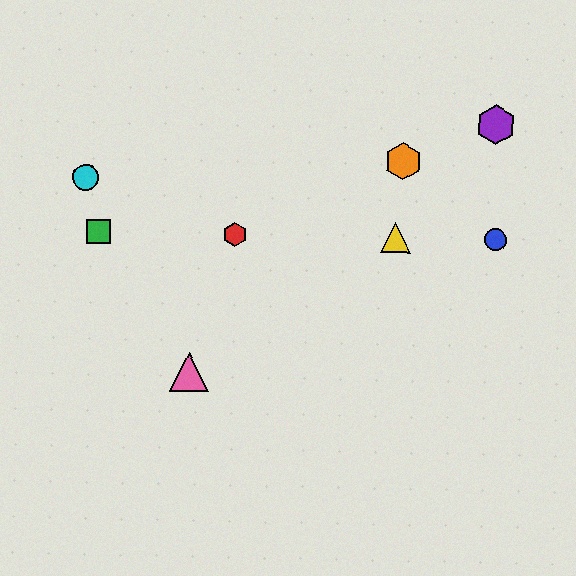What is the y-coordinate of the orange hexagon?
The orange hexagon is at y≈161.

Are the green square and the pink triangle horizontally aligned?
No, the green square is at y≈231 and the pink triangle is at y≈372.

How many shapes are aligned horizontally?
4 shapes (the red hexagon, the blue circle, the green square, the yellow triangle) are aligned horizontally.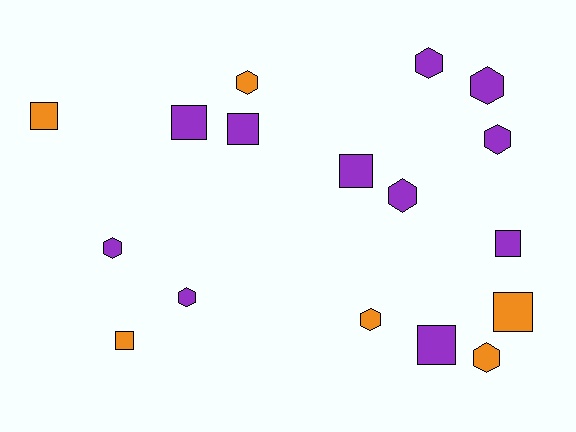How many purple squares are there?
There are 5 purple squares.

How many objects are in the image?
There are 17 objects.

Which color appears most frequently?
Purple, with 11 objects.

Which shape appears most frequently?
Hexagon, with 9 objects.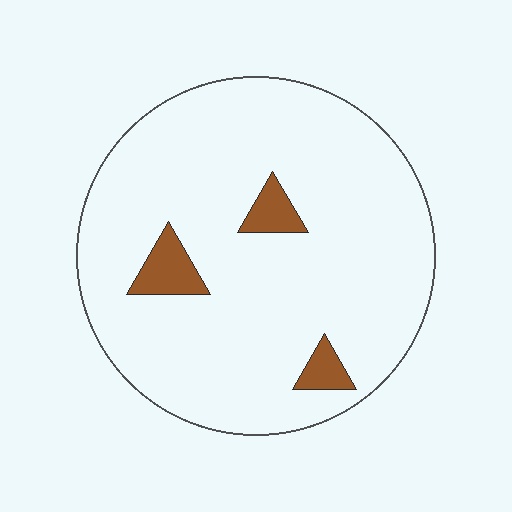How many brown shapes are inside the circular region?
3.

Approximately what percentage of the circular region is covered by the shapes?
Approximately 5%.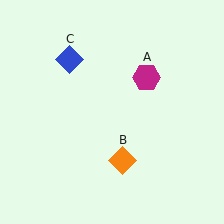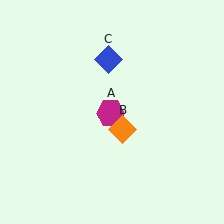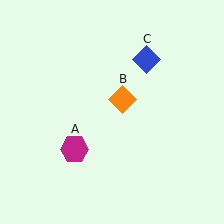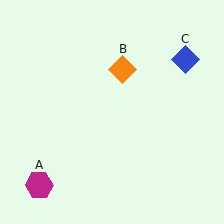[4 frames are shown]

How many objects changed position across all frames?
3 objects changed position: magenta hexagon (object A), orange diamond (object B), blue diamond (object C).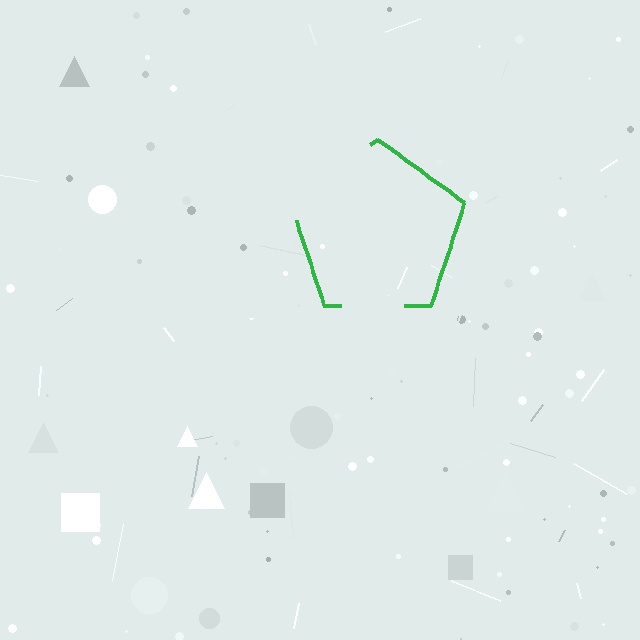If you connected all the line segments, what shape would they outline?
They would outline a pentagon.